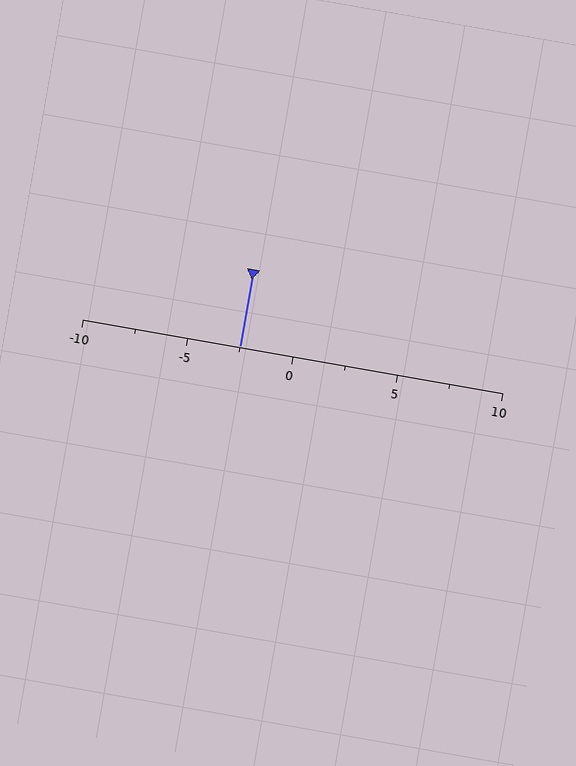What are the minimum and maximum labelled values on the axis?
The axis runs from -10 to 10.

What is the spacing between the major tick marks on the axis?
The major ticks are spaced 5 apart.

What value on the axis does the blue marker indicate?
The marker indicates approximately -2.5.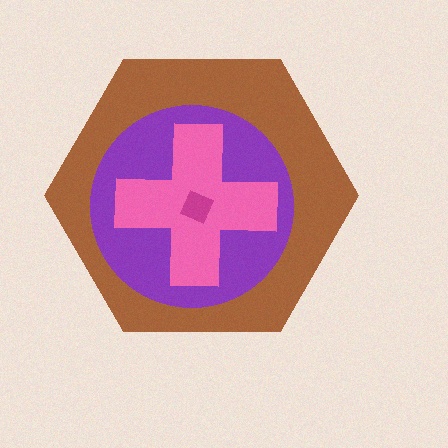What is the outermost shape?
The brown hexagon.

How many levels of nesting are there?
4.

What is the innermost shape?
The magenta square.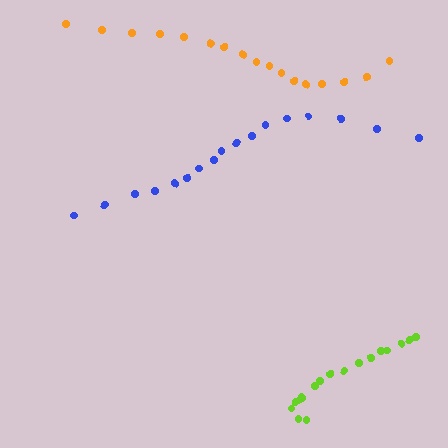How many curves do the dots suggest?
There are 3 distinct paths.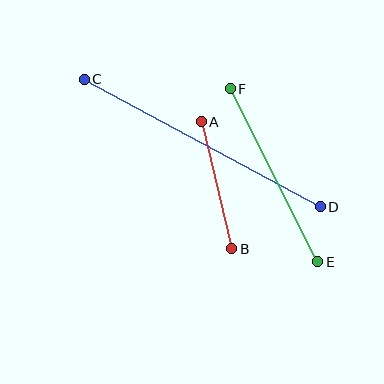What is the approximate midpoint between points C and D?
The midpoint is at approximately (202, 143) pixels.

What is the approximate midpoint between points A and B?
The midpoint is at approximately (217, 185) pixels.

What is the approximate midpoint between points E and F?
The midpoint is at approximately (274, 175) pixels.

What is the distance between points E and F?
The distance is approximately 194 pixels.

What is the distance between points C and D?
The distance is approximately 268 pixels.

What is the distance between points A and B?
The distance is approximately 131 pixels.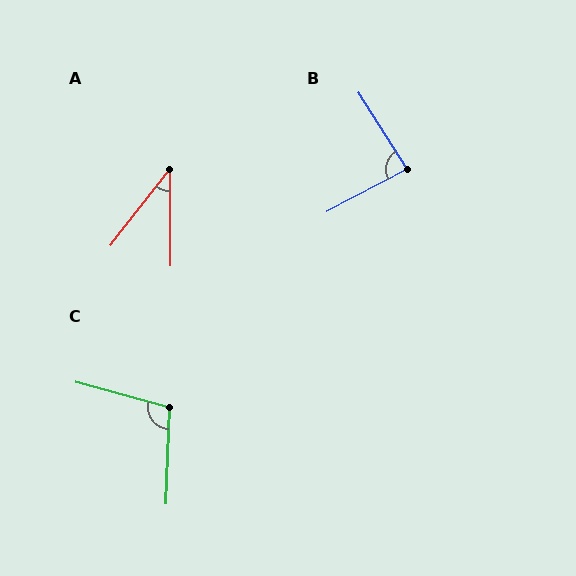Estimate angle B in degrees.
Approximately 85 degrees.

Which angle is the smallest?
A, at approximately 38 degrees.